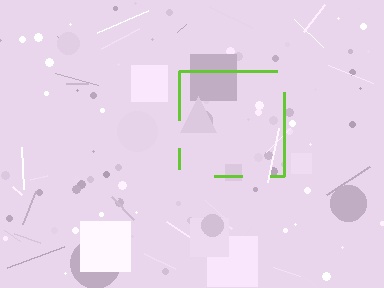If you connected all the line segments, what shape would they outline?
They would outline a square.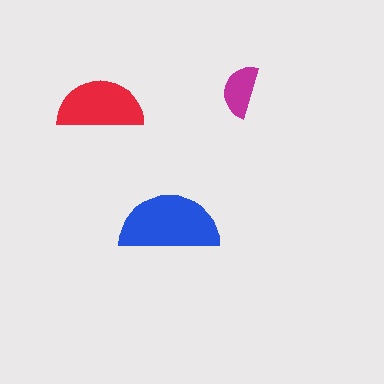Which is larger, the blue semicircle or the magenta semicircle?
The blue one.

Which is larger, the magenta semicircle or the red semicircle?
The red one.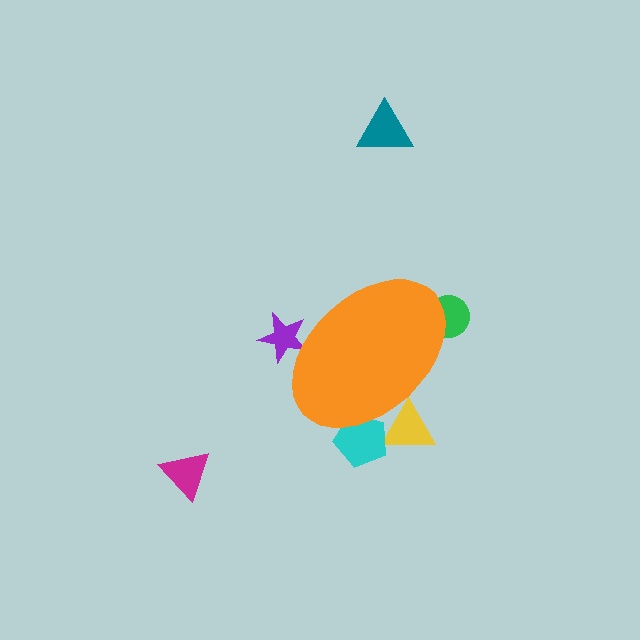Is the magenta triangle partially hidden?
No, the magenta triangle is fully visible.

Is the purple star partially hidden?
Yes, the purple star is partially hidden behind the orange ellipse.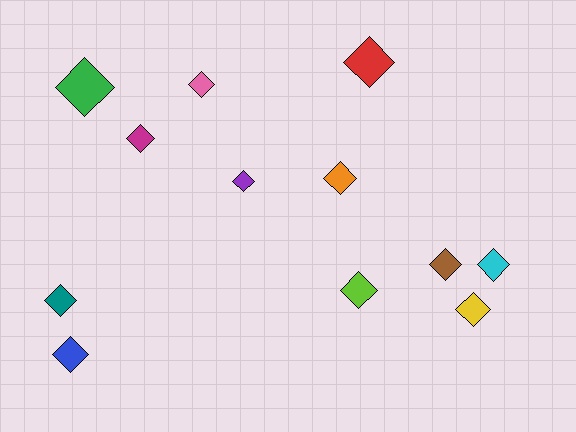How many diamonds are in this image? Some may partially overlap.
There are 12 diamonds.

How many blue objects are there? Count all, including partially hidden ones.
There is 1 blue object.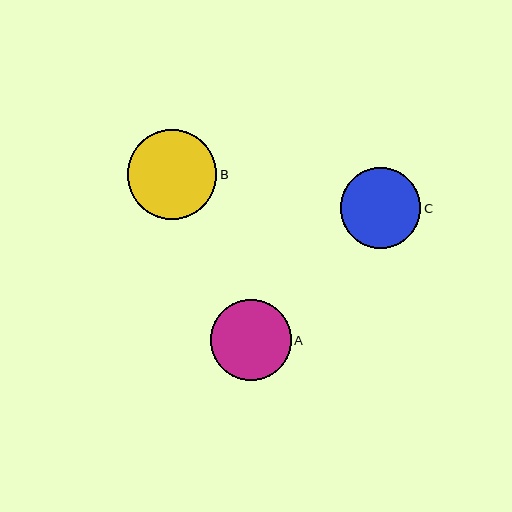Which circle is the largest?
Circle B is the largest with a size of approximately 90 pixels.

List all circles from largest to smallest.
From largest to smallest: B, C, A.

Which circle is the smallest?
Circle A is the smallest with a size of approximately 81 pixels.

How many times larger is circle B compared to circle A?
Circle B is approximately 1.1 times the size of circle A.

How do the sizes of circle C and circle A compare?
Circle C and circle A are approximately the same size.